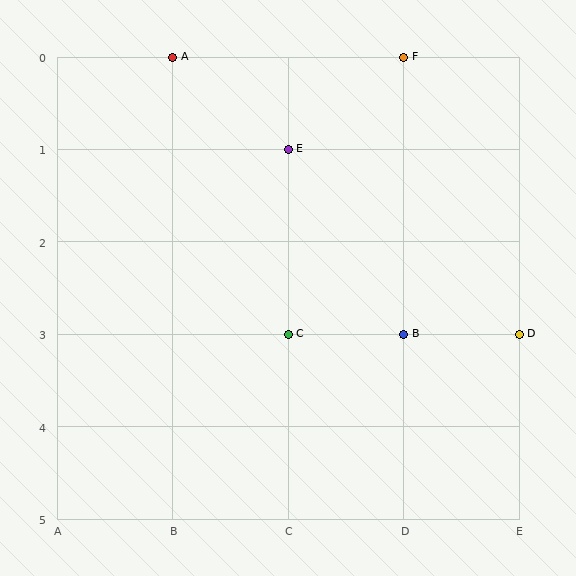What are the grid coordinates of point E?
Point E is at grid coordinates (C, 1).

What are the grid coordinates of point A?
Point A is at grid coordinates (B, 0).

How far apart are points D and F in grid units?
Points D and F are 1 column and 3 rows apart (about 3.2 grid units diagonally).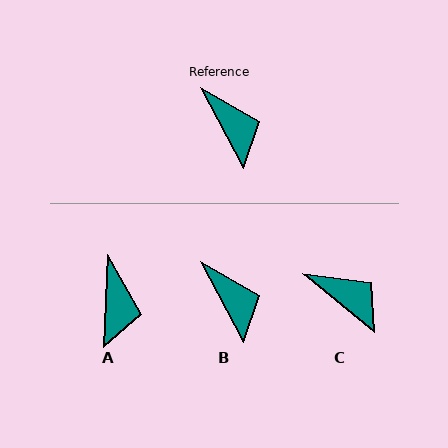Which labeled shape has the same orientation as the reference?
B.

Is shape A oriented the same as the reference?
No, it is off by about 30 degrees.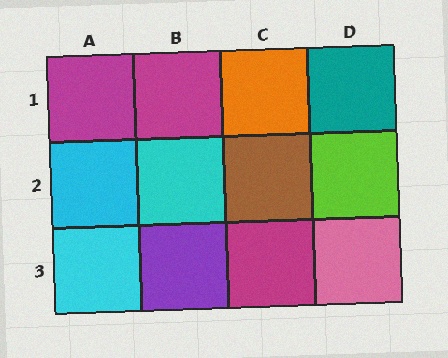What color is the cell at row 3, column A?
Cyan.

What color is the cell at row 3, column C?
Magenta.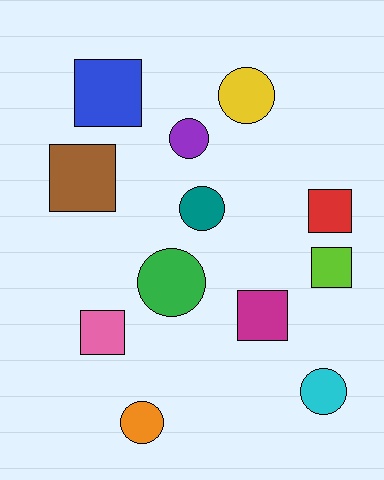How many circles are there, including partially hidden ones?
There are 6 circles.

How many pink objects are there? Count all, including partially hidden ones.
There is 1 pink object.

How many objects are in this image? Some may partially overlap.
There are 12 objects.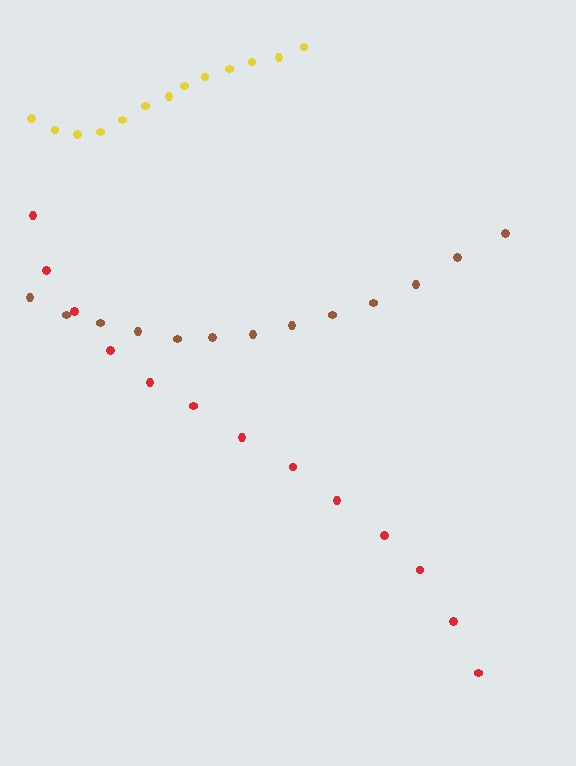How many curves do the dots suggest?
There are 3 distinct paths.